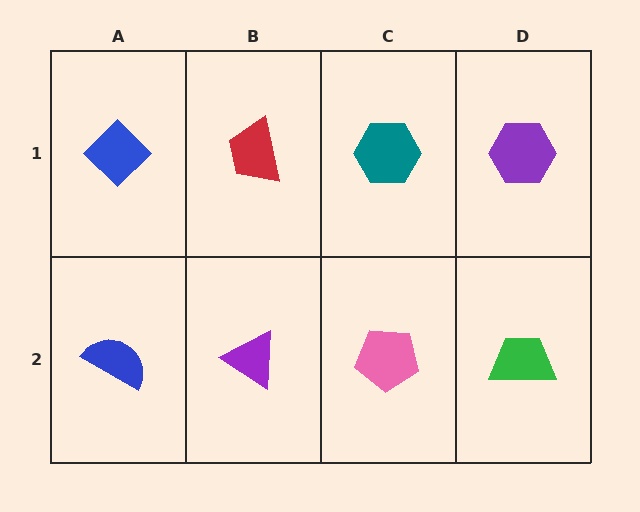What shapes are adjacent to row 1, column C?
A pink pentagon (row 2, column C), a red trapezoid (row 1, column B), a purple hexagon (row 1, column D).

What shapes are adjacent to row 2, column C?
A teal hexagon (row 1, column C), a purple triangle (row 2, column B), a green trapezoid (row 2, column D).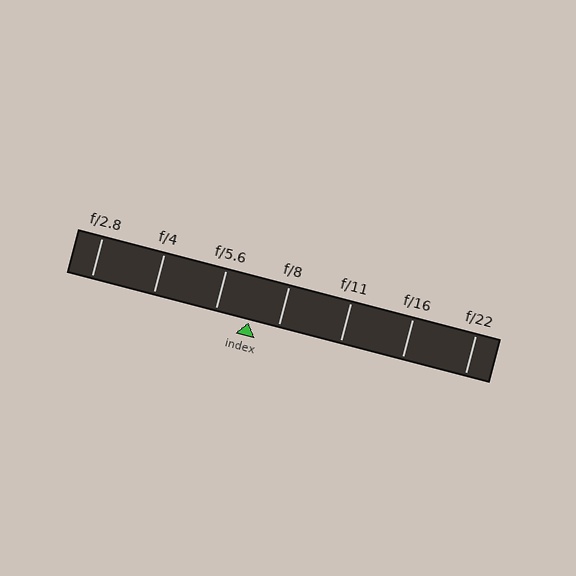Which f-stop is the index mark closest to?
The index mark is closest to f/8.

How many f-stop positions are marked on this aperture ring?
There are 7 f-stop positions marked.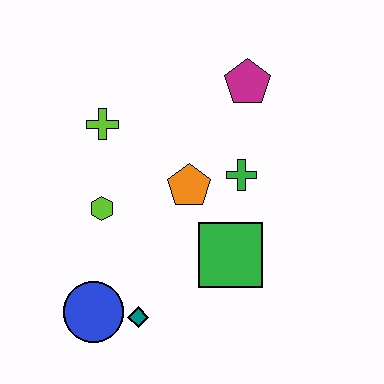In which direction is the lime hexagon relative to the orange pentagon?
The lime hexagon is to the left of the orange pentagon.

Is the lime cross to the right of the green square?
No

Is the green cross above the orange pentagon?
Yes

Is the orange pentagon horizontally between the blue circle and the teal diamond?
No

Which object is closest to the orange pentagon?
The green cross is closest to the orange pentagon.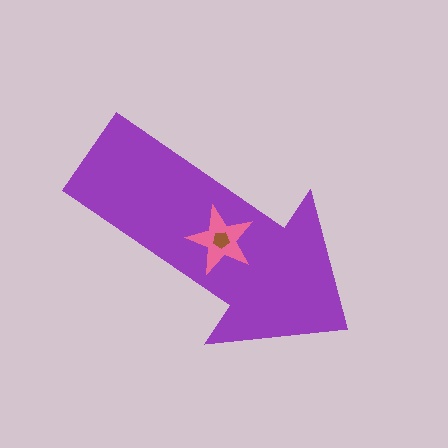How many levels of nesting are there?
3.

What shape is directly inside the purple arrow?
The pink star.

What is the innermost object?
The brown pentagon.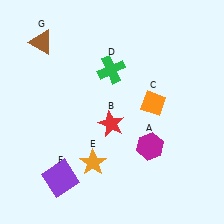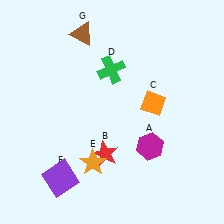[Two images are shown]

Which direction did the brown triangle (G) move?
The brown triangle (G) moved right.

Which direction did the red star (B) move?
The red star (B) moved down.